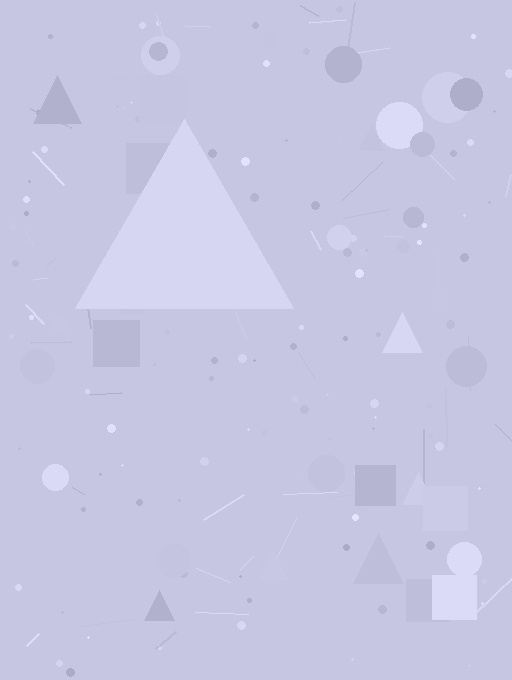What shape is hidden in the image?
A triangle is hidden in the image.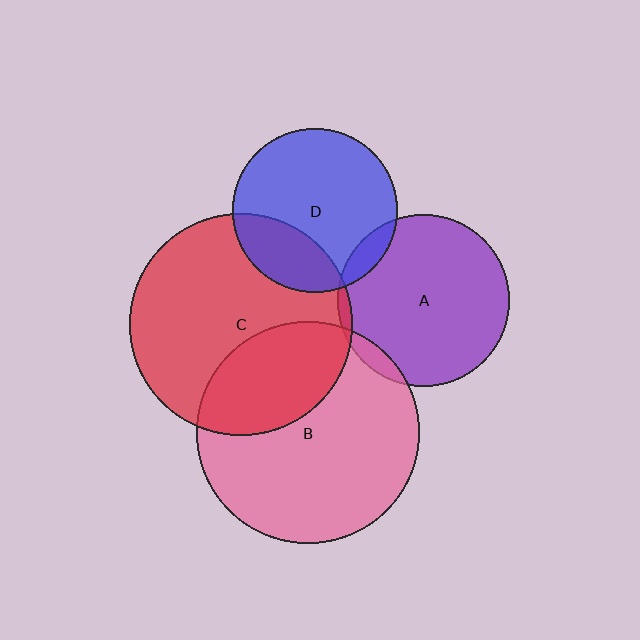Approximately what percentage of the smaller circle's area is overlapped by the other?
Approximately 5%.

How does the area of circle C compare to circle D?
Approximately 1.8 times.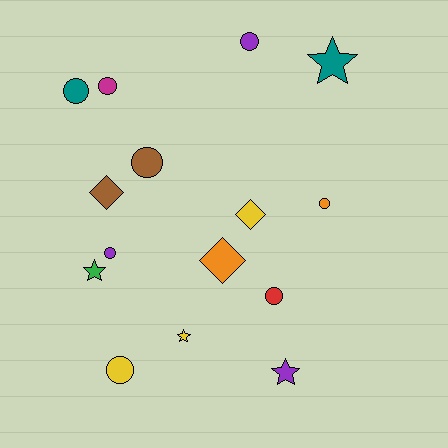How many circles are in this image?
There are 8 circles.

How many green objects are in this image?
There is 1 green object.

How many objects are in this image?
There are 15 objects.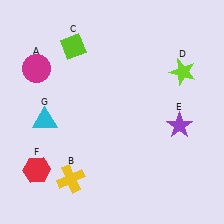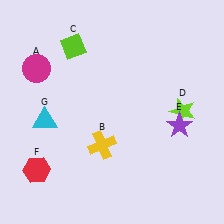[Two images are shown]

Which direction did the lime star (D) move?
The lime star (D) moved down.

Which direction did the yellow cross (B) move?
The yellow cross (B) moved up.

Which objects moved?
The objects that moved are: the yellow cross (B), the lime star (D).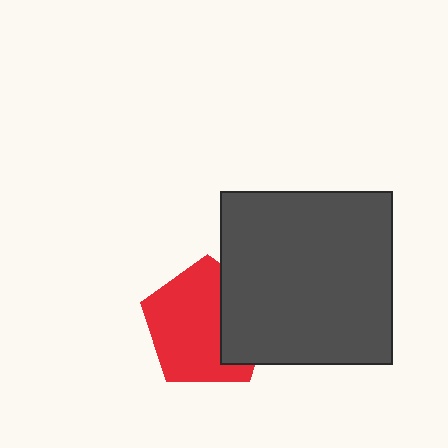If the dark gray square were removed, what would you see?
You would see the complete red pentagon.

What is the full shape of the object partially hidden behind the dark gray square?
The partially hidden object is a red pentagon.